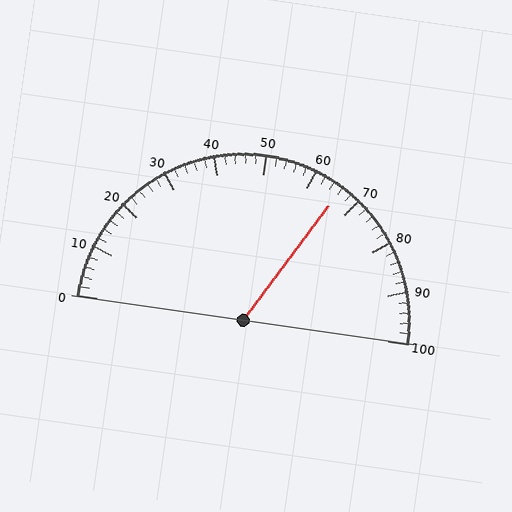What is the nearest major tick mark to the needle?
The nearest major tick mark is 70.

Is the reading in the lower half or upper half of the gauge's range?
The reading is in the upper half of the range (0 to 100).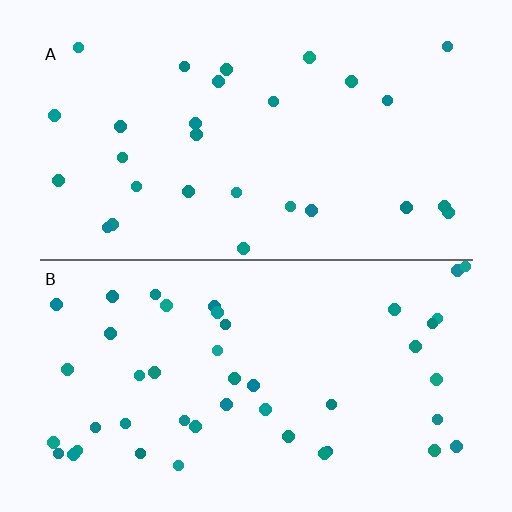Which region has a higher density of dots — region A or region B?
B (the bottom).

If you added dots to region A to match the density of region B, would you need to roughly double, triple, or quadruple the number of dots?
Approximately double.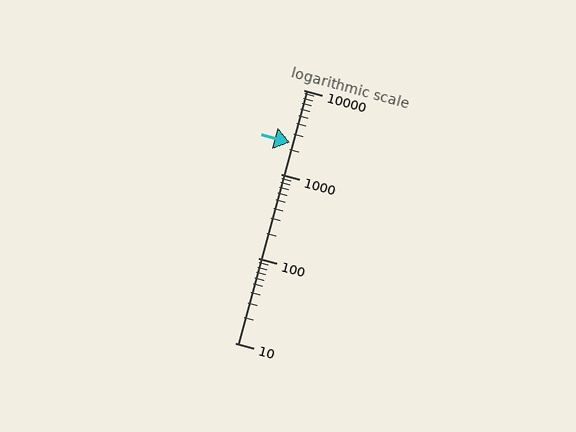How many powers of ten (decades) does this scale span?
The scale spans 3 decades, from 10 to 10000.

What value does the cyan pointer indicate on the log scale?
The pointer indicates approximately 2400.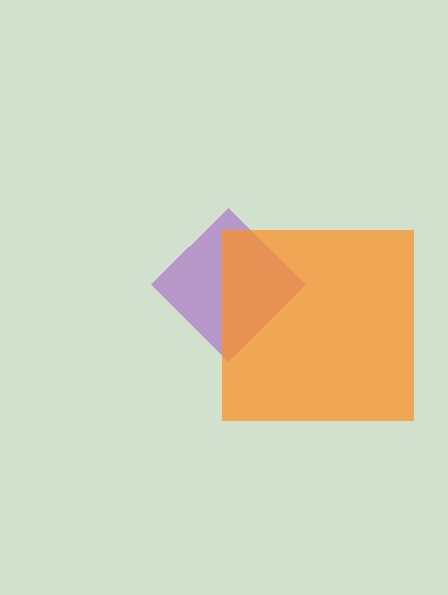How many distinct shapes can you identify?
There are 2 distinct shapes: a purple diamond, an orange square.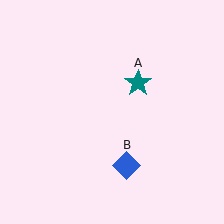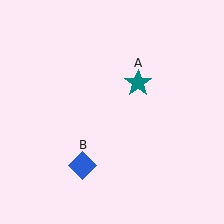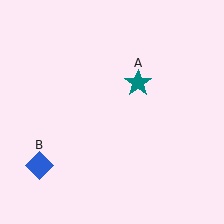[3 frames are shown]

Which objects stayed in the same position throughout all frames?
Teal star (object A) remained stationary.